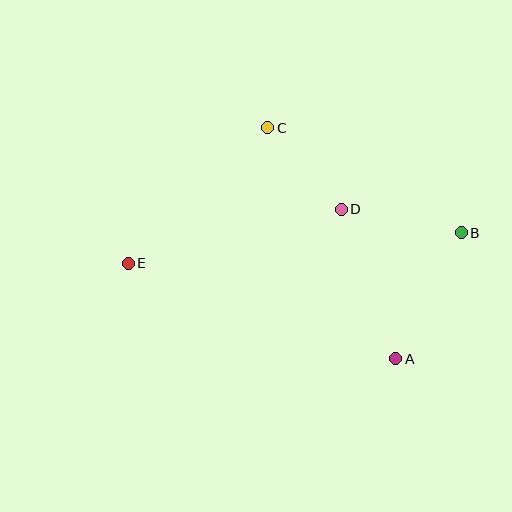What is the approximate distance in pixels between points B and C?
The distance between B and C is approximately 220 pixels.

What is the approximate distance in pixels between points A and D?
The distance between A and D is approximately 159 pixels.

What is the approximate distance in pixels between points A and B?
The distance between A and B is approximately 142 pixels.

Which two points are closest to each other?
Points C and D are closest to each other.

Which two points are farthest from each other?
Points B and E are farthest from each other.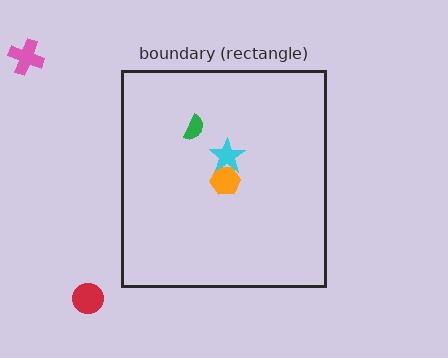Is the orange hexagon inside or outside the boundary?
Inside.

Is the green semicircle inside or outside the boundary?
Inside.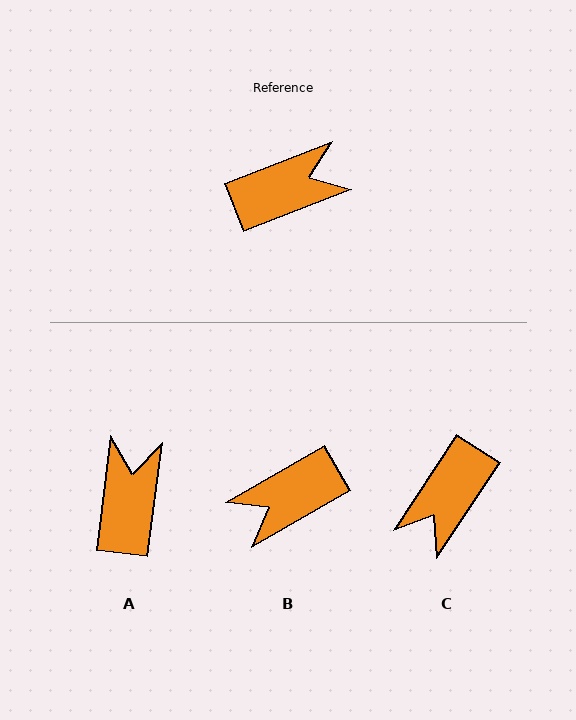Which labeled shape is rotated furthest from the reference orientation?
B, about 172 degrees away.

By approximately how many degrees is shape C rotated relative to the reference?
Approximately 145 degrees clockwise.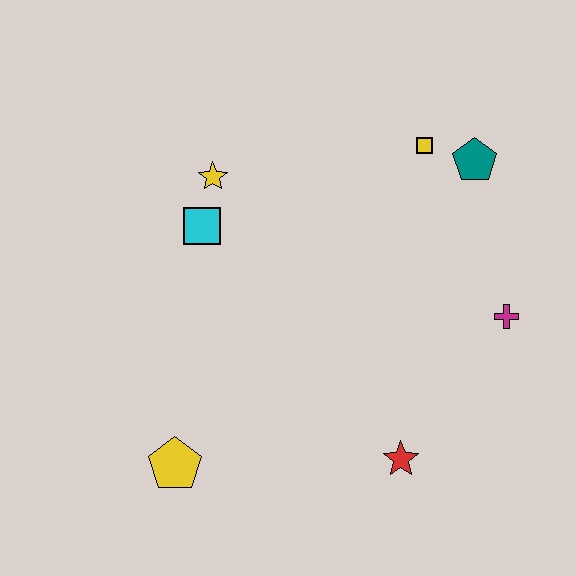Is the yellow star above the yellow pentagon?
Yes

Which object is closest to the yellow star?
The cyan square is closest to the yellow star.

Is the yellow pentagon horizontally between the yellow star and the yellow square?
No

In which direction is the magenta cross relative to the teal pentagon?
The magenta cross is below the teal pentagon.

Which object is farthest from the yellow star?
The red star is farthest from the yellow star.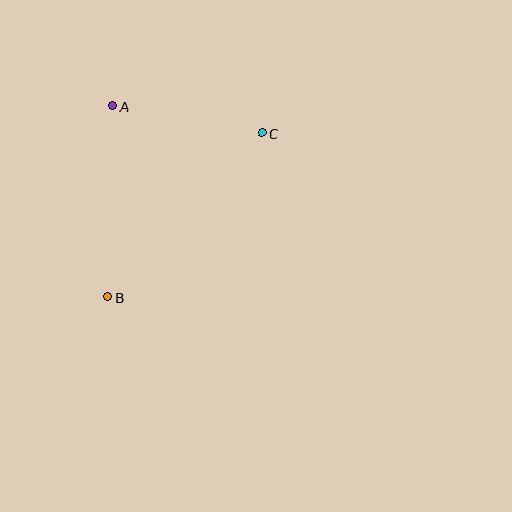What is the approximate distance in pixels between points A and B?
The distance between A and B is approximately 191 pixels.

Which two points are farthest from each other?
Points B and C are farthest from each other.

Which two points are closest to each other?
Points A and C are closest to each other.